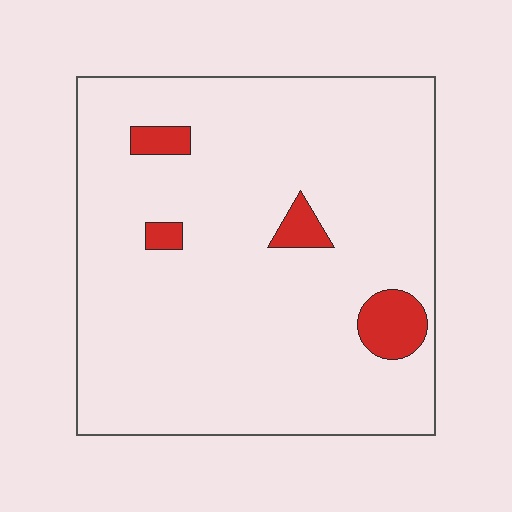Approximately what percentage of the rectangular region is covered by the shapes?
Approximately 5%.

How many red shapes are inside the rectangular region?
4.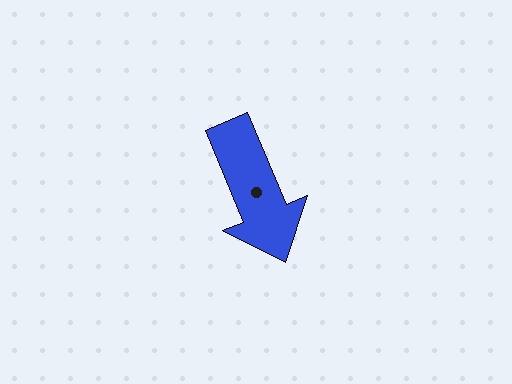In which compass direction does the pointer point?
Southeast.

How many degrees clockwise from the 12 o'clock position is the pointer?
Approximately 157 degrees.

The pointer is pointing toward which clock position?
Roughly 5 o'clock.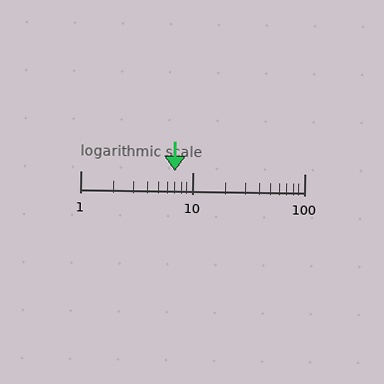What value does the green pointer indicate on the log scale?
The pointer indicates approximately 7.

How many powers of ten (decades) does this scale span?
The scale spans 2 decades, from 1 to 100.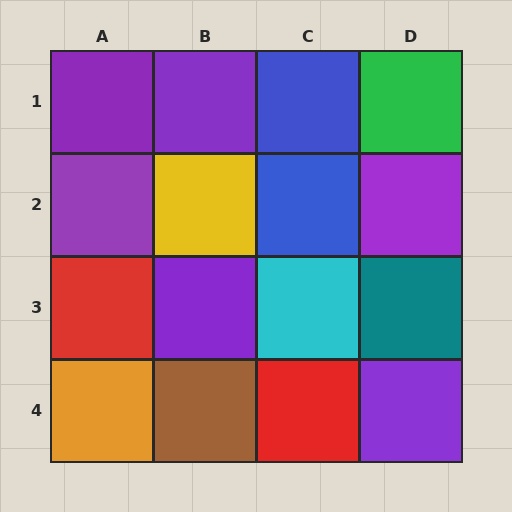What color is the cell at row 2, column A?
Purple.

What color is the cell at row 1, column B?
Purple.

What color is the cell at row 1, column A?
Purple.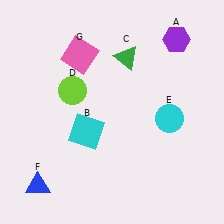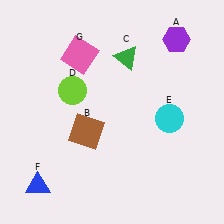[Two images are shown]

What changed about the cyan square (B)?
In Image 1, B is cyan. In Image 2, it changed to brown.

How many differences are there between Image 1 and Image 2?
There is 1 difference between the two images.